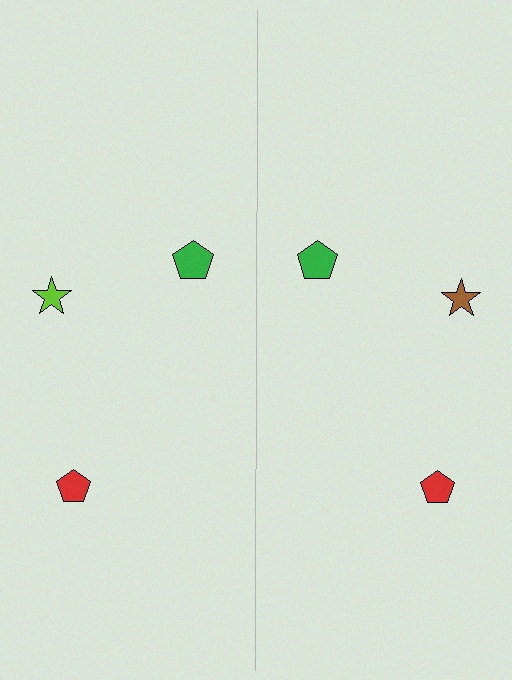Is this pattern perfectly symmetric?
No, the pattern is not perfectly symmetric. The brown star on the right side breaks the symmetry — its mirror counterpart is lime.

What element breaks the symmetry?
The brown star on the right side breaks the symmetry — its mirror counterpart is lime.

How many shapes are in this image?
There are 6 shapes in this image.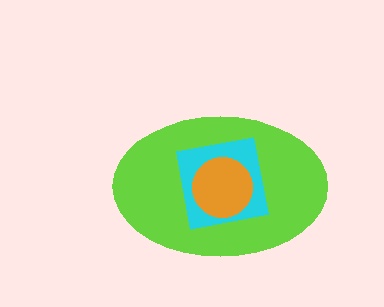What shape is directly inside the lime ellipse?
The cyan square.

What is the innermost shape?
The orange circle.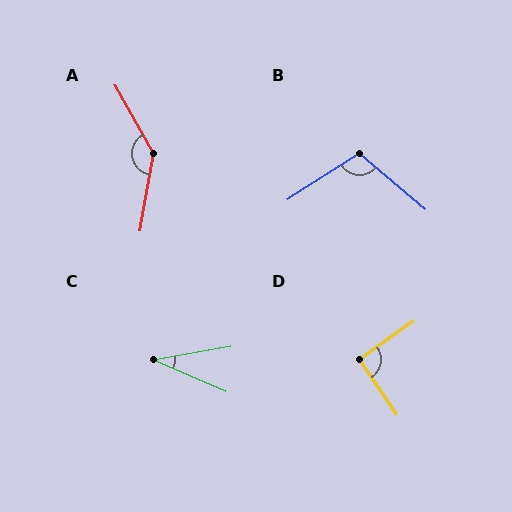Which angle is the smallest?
C, at approximately 34 degrees.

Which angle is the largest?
A, at approximately 141 degrees.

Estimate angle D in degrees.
Approximately 90 degrees.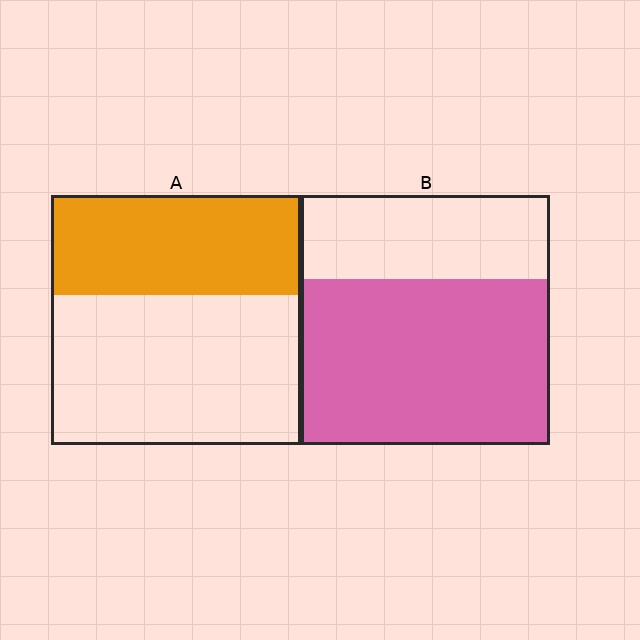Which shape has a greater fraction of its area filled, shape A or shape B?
Shape B.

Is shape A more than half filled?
No.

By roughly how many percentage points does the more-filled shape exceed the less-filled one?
By roughly 25 percentage points (B over A).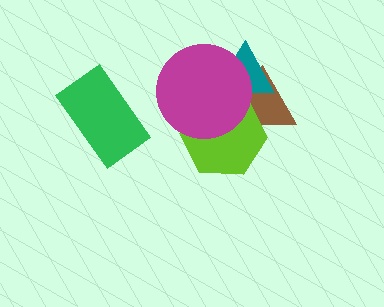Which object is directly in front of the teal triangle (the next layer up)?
The lime hexagon is directly in front of the teal triangle.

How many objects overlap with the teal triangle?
3 objects overlap with the teal triangle.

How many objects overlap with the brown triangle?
3 objects overlap with the brown triangle.